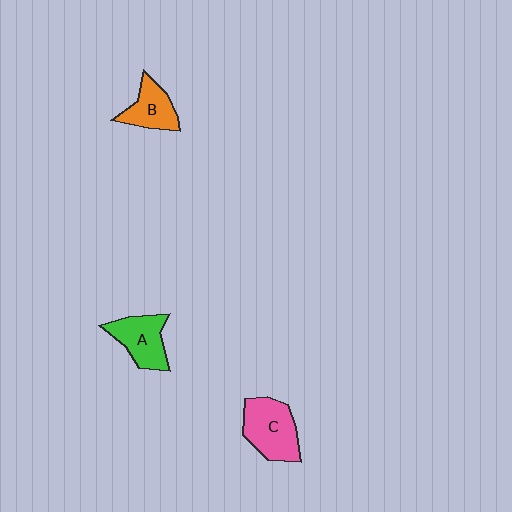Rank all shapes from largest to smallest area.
From largest to smallest: C (pink), A (green), B (orange).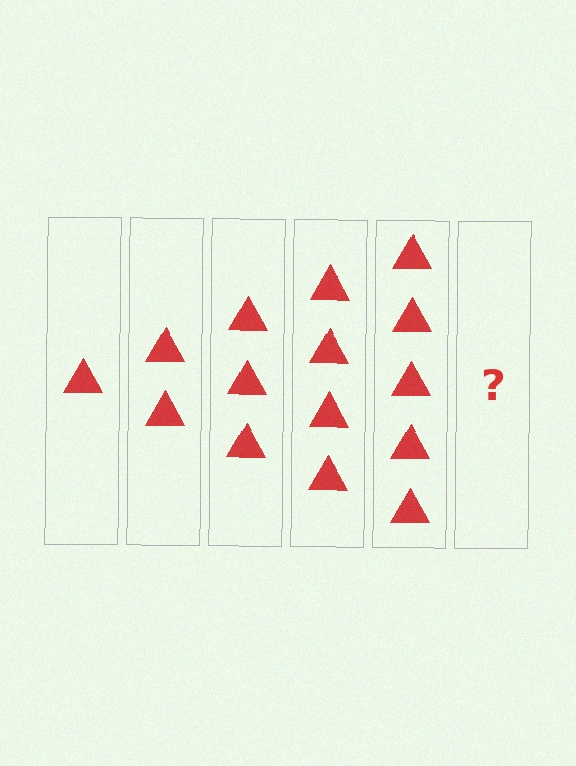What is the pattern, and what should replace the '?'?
The pattern is that each step adds one more triangle. The '?' should be 6 triangles.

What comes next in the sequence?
The next element should be 6 triangles.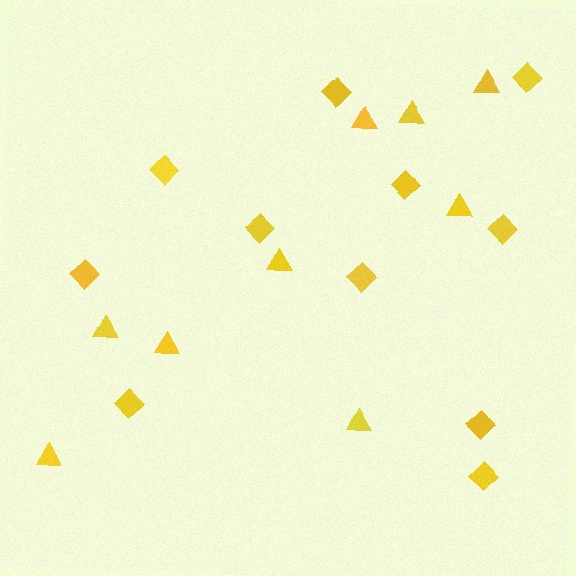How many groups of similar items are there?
There are 2 groups: one group of diamonds (11) and one group of triangles (9).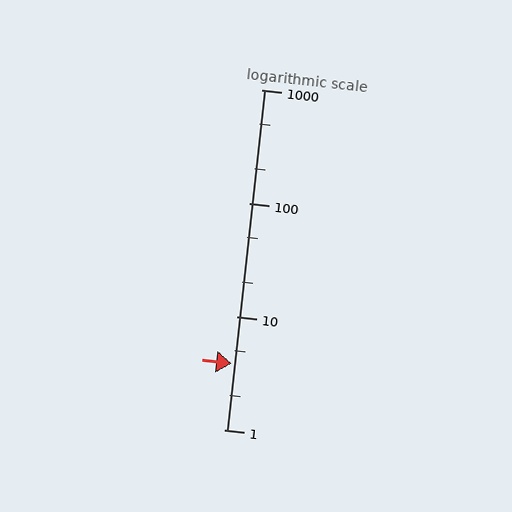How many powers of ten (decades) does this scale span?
The scale spans 3 decades, from 1 to 1000.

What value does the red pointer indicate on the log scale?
The pointer indicates approximately 3.8.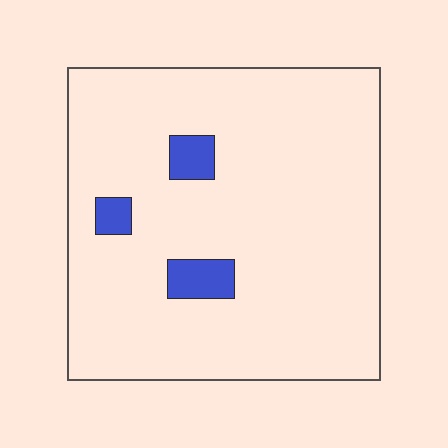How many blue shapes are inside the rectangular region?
3.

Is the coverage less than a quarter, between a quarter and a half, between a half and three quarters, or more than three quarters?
Less than a quarter.